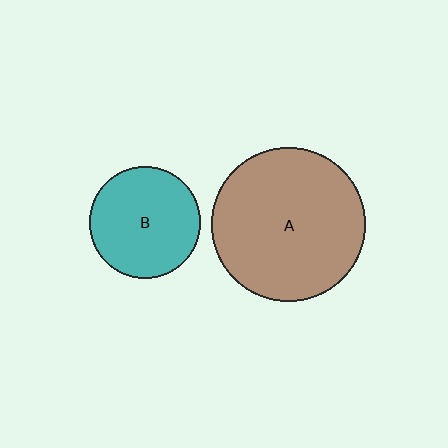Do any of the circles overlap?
No, none of the circles overlap.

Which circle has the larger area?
Circle A (brown).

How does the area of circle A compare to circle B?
Approximately 1.9 times.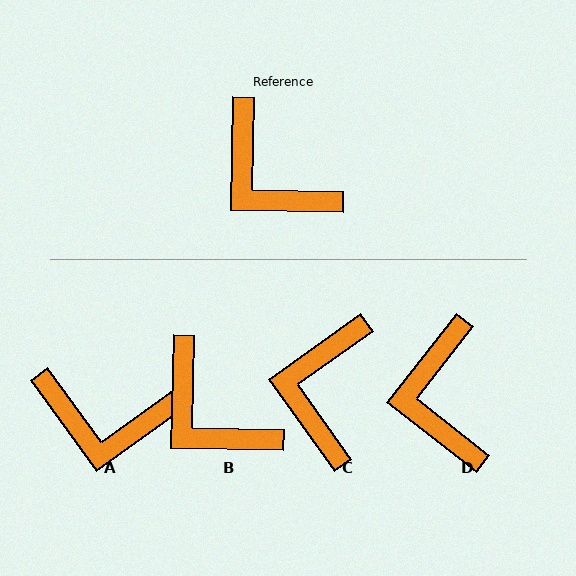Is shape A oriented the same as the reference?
No, it is off by about 37 degrees.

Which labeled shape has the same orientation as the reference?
B.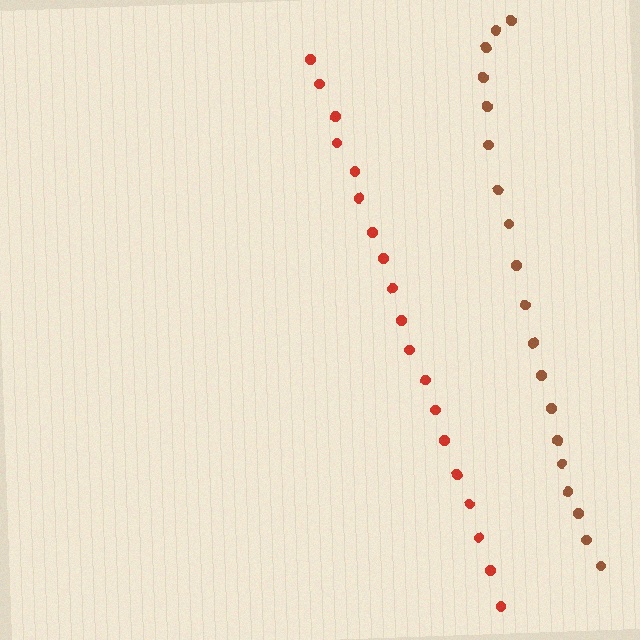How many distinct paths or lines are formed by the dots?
There are 2 distinct paths.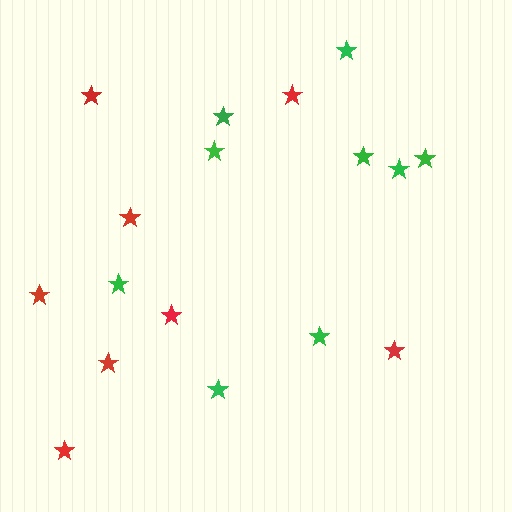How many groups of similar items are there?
There are 2 groups: one group of green stars (9) and one group of red stars (8).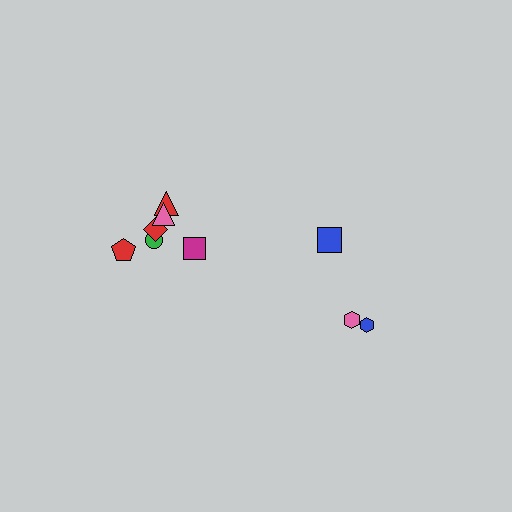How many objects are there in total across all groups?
There are 9 objects.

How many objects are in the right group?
There are 3 objects.